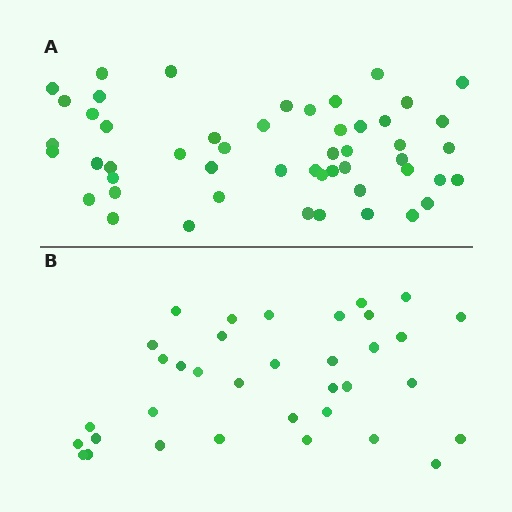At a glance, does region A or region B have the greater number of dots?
Region A (the top region) has more dots.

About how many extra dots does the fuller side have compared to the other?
Region A has approximately 15 more dots than region B.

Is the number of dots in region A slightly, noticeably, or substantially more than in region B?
Region A has substantially more. The ratio is roughly 1.5 to 1.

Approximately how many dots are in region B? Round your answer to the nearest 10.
About 40 dots. (The exact count is 35, which rounds to 40.)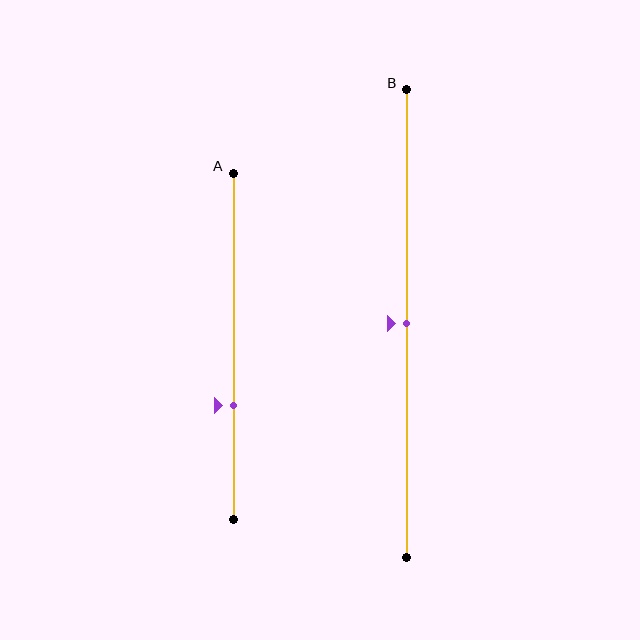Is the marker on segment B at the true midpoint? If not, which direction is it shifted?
Yes, the marker on segment B is at the true midpoint.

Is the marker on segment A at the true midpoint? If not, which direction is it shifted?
No, the marker on segment A is shifted downward by about 17% of the segment length.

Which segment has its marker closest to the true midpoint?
Segment B has its marker closest to the true midpoint.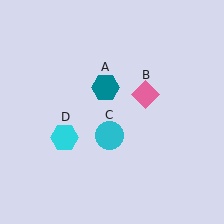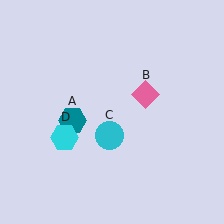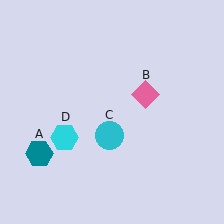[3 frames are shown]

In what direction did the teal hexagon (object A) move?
The teal hexagon (object A) moved down and to the left.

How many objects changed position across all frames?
1 object changed position: teal hexagon (object A).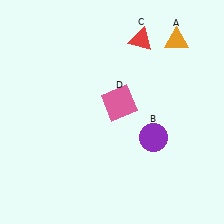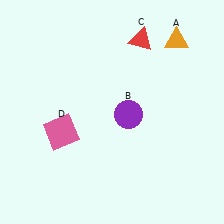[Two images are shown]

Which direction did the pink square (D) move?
The pink square (D) moved left.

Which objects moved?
The objects that moved are: the purple circle (B), the pink square (D).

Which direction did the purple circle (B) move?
The purple circle (B) moved left.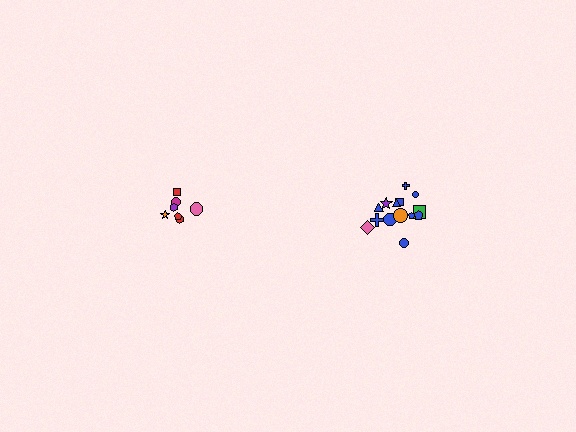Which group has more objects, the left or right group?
The right group.